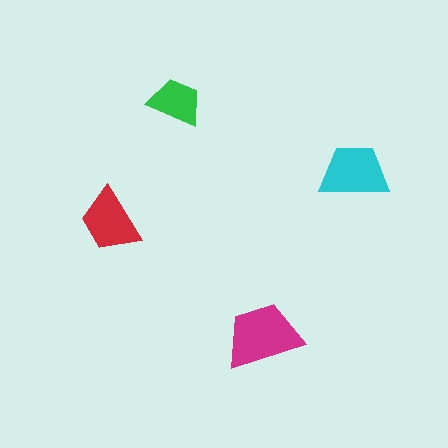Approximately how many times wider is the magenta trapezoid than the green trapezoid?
About 1.5 times wider.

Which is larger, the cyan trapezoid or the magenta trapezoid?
The magenta one.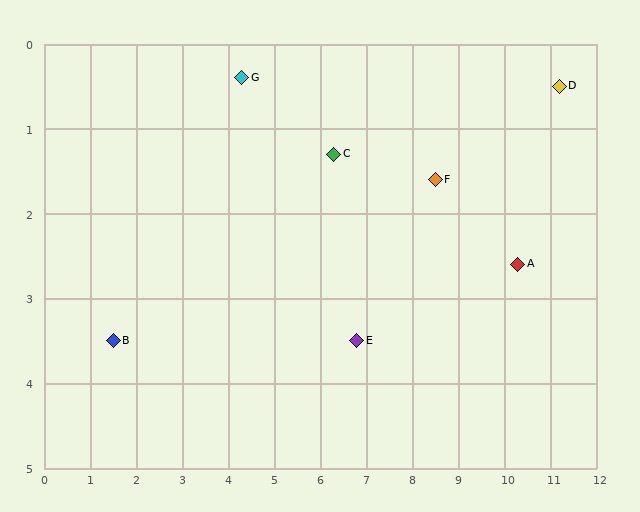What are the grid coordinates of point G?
Point G is at approximately (4.3, 0.4).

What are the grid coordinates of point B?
Point B is at approximately (1.5, 3.5).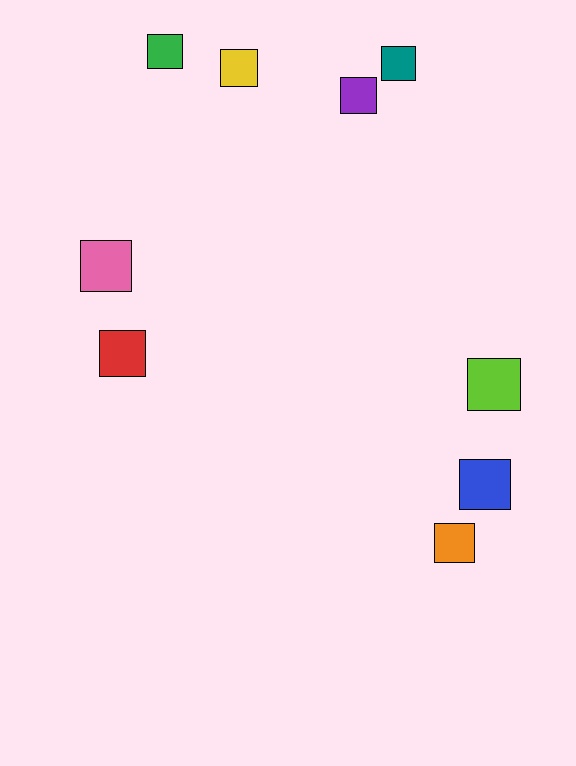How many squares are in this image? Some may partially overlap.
There are 9 squares.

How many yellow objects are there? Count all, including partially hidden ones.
There is 1 yellow object.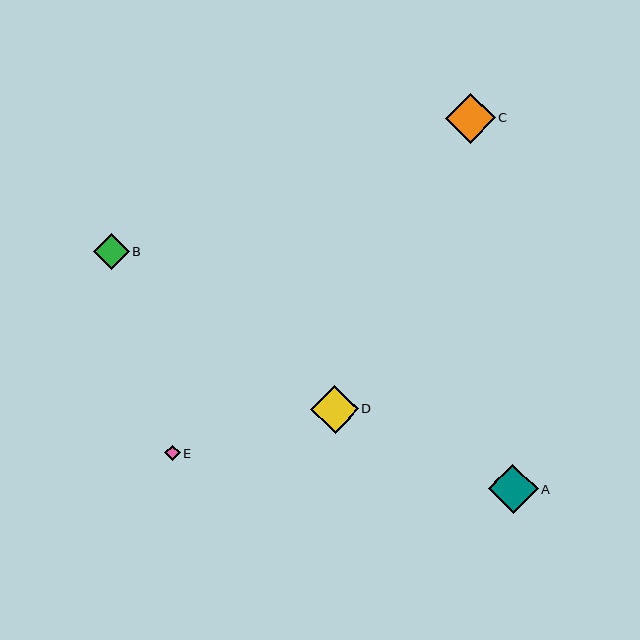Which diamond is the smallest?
Diamond E is the smallest with a size of approximately 15 pixels.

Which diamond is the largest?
Diamond C is the largest with a size of approximately 50 pixels.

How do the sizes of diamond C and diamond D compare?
Diamond C and diamond D are approximately the same size.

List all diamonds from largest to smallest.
From largest to smallest: C, A, D, B, E.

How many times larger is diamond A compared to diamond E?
Diamond A is approximately 3.3 times the size of diamond E.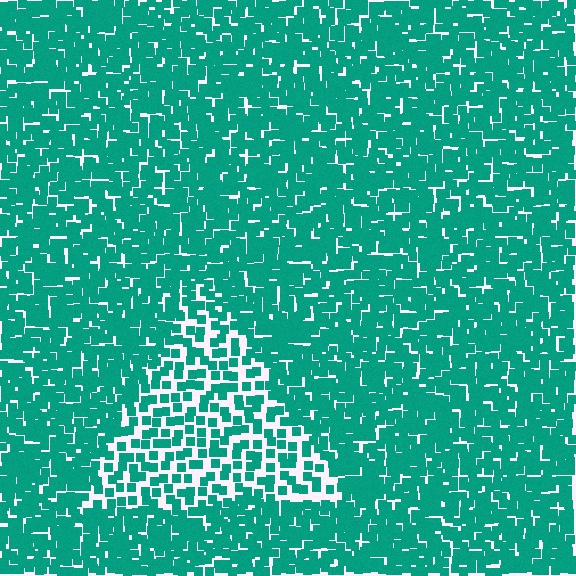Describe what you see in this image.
The image contains small teal elements arranged at two different densities. A triangle-shaped region is visible where the elements are less densely packed than the surrounding area.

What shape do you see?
I see a triangle.